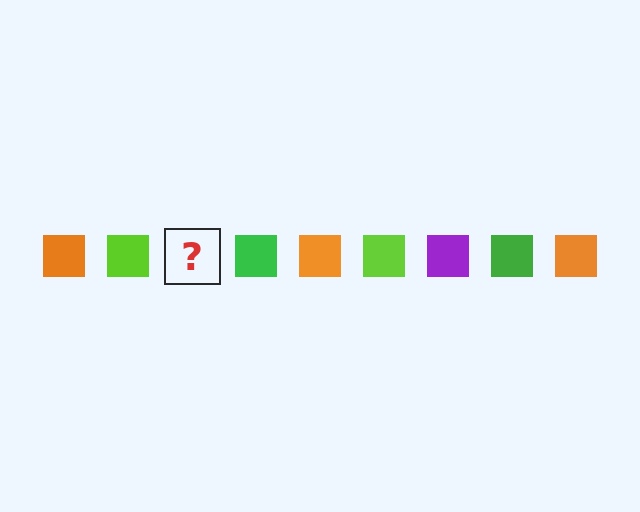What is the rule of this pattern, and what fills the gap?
The rule is that the pattern cycles through orange, lime, purple, green squares. The gap should be filled with a purple square.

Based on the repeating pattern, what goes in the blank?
The blank should be a purple square.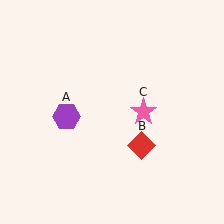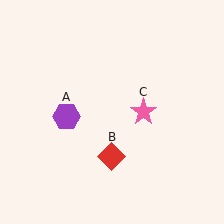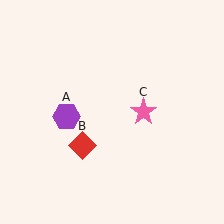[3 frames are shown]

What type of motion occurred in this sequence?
The red diamond (object B) rotated clockwise around the center of the scene.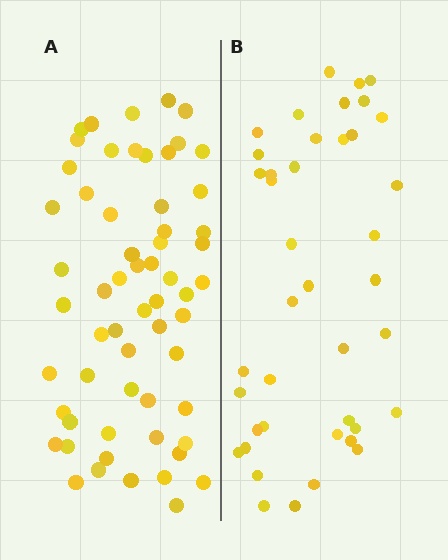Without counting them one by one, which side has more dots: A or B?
Region A (the left region) has more dots.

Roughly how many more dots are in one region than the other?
Region A has approximately 20 more dots than region B.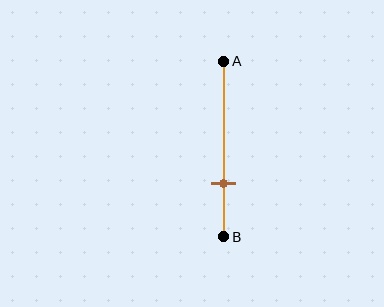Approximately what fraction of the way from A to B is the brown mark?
The brown mark is approximately 70% of the way from A to B.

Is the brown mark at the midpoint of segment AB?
No, the mark is at about 70% from A, not at the 50% midpoint.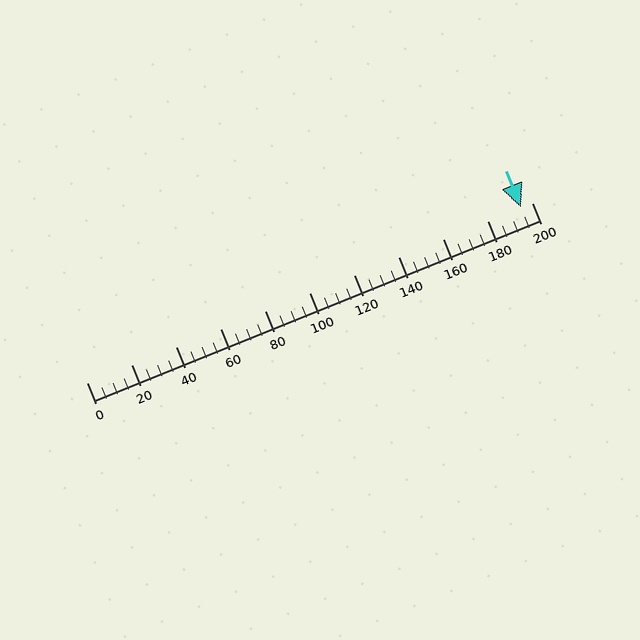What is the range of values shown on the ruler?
The ruler shows values from 0 to 200.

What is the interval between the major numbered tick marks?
The major tick marks are spaced 20 units apart.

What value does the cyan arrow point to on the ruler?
The cyan arrow points to approximately 195.